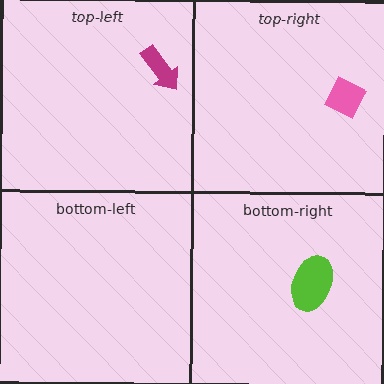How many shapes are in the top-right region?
1.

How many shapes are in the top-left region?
1.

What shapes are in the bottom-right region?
The lime ellipse.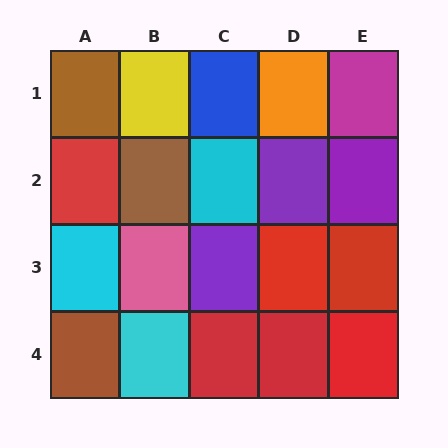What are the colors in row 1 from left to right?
Brown, yellow, blue, orange, magenta.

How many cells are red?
6 cells are red.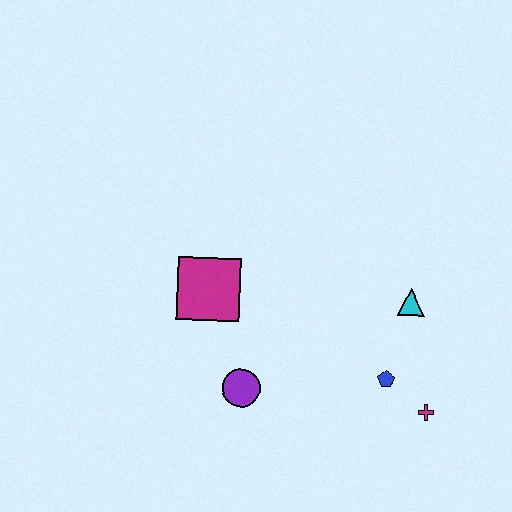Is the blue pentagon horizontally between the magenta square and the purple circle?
No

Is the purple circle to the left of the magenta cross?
Yes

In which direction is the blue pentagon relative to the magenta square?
The blue pentagon is to the right of the magenta square.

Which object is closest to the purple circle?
The magenta square is closest to the purple circle.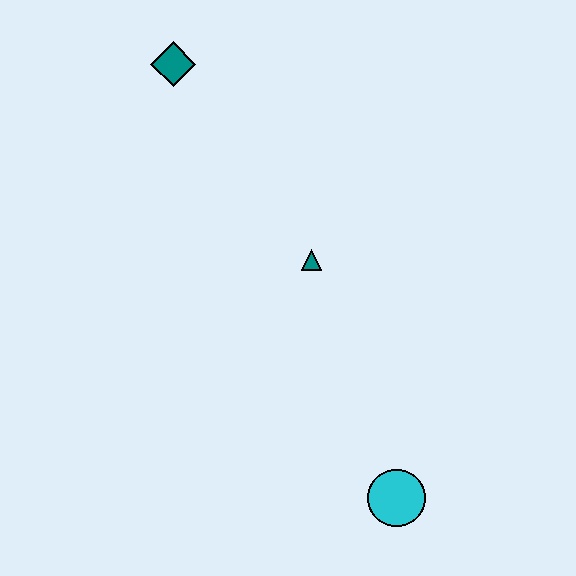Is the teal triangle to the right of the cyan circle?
No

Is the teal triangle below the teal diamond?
Yes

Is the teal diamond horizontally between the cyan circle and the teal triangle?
No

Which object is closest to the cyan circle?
The teal triangle is closest to the cyan circle.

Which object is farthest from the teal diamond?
The cyan circle is farthest from the teal diamond.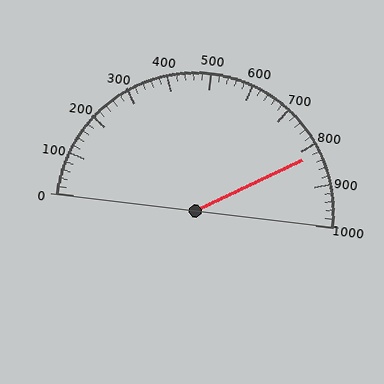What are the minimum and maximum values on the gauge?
The gauge ranges from 0 to 1000.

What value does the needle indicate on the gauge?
The needle indicates approximately 820.